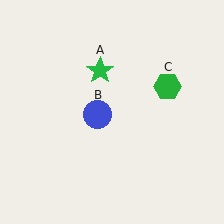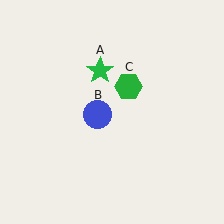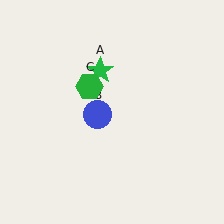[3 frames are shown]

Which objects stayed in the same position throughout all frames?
Green star (object A) and blue circle (object B) remained stationary.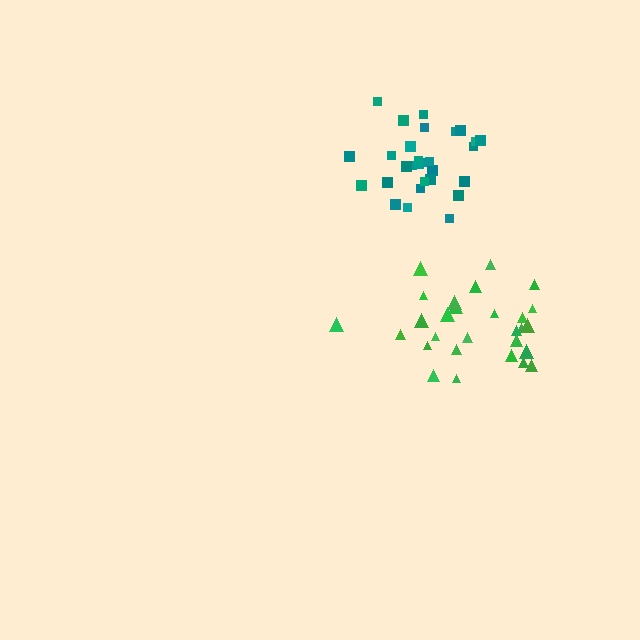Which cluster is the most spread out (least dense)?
Green.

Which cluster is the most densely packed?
Teal.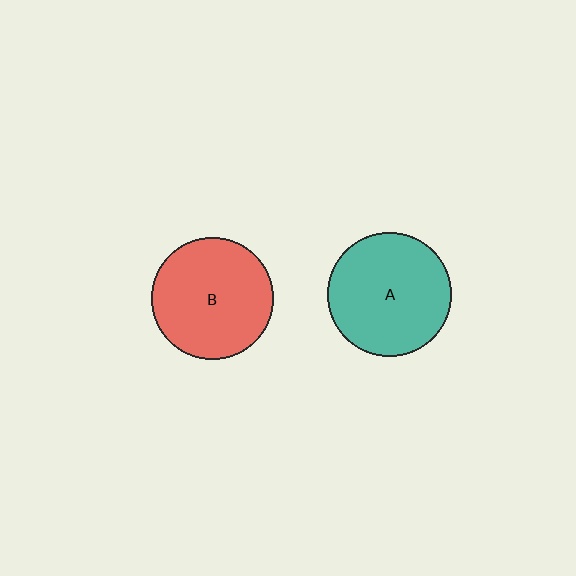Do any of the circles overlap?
No, none of the circles overlap.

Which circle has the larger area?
Circle A (teal).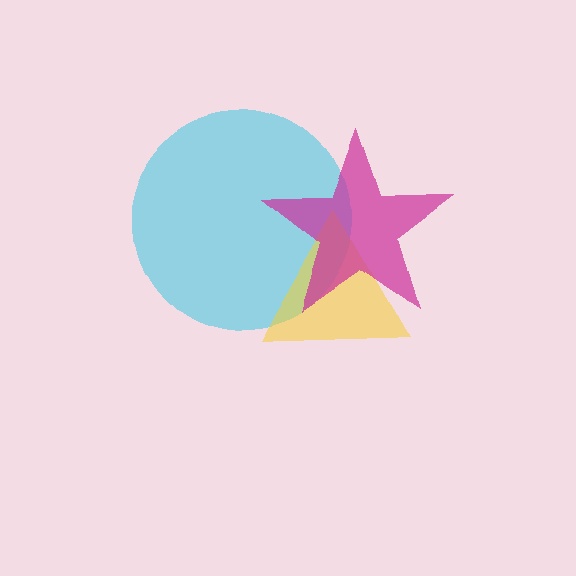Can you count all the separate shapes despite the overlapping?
Yes, there are 3 separate shapes.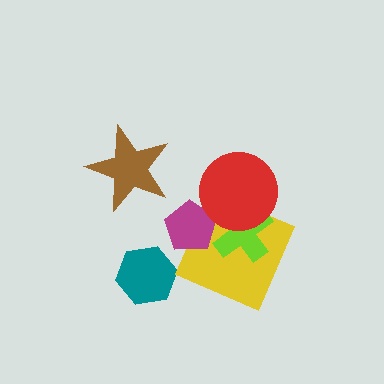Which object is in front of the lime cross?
The red circle is in front of the lime cross.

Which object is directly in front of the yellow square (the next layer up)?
The magenta pentagon is directly in front of the yellow square.